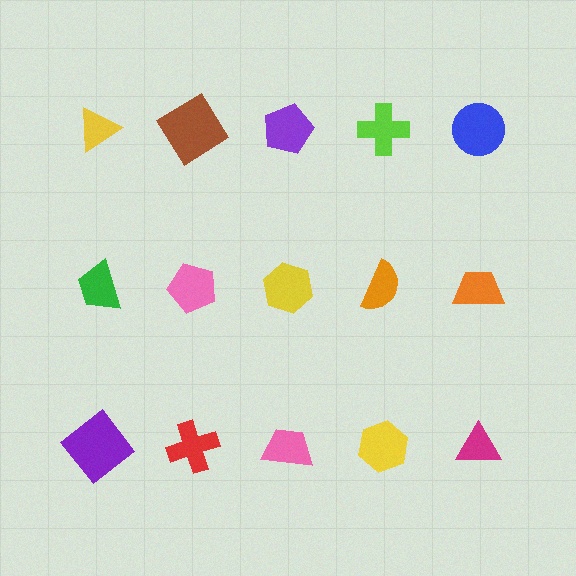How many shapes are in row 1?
5 shapes.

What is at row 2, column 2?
A pink pentagon.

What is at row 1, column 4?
A lime cross.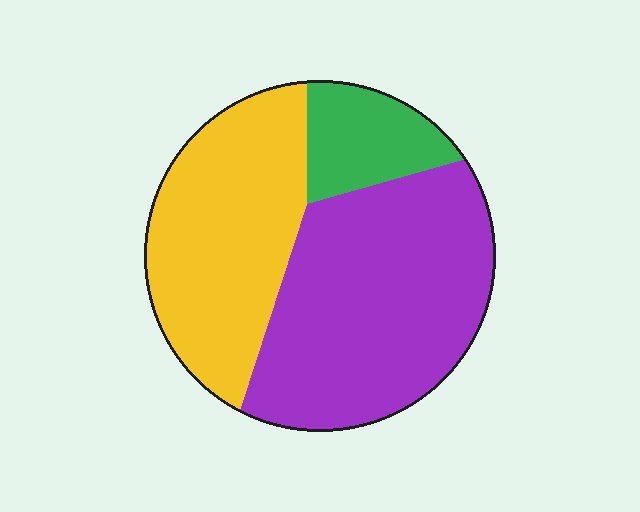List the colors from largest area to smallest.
From largest to smallest: purple, yellow, green.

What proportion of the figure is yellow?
Yellow takes up about three eighths (3/8) of the figure.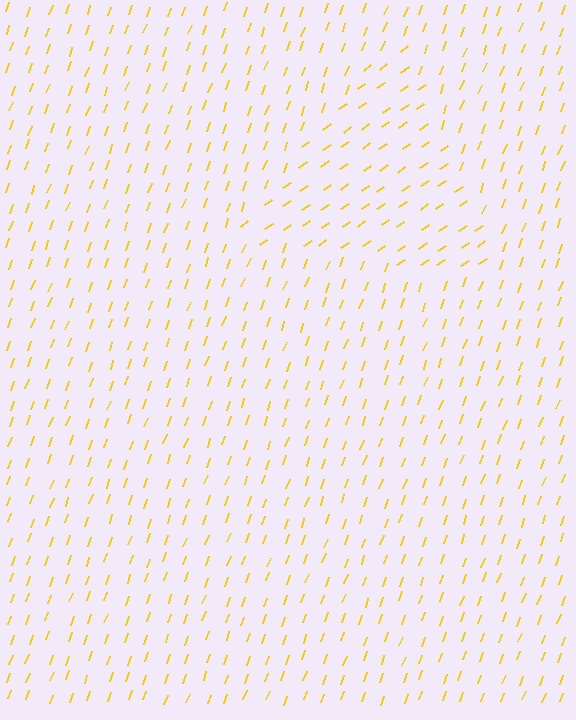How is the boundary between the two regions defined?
The boundary is defined purely by a change in line orientation (approximately 36 degrees difference). All lines are the same color and thickness.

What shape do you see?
I see a triangle.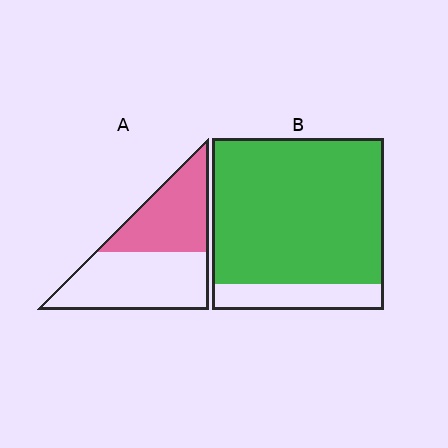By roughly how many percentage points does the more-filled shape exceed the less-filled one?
By roughly 40 percentage points (B over A).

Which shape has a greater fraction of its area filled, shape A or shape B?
Shape B.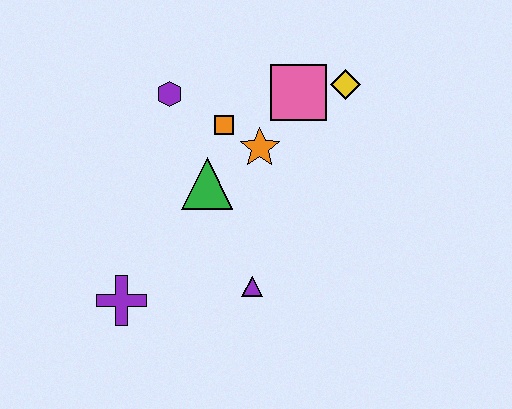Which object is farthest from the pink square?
The purple cross is farthest from the pink square.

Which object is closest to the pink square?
The yellow diamond is closest to the pink square.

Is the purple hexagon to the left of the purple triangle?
Yes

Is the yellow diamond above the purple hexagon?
Yes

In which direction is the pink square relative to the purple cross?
The pink square is above the purple cross.